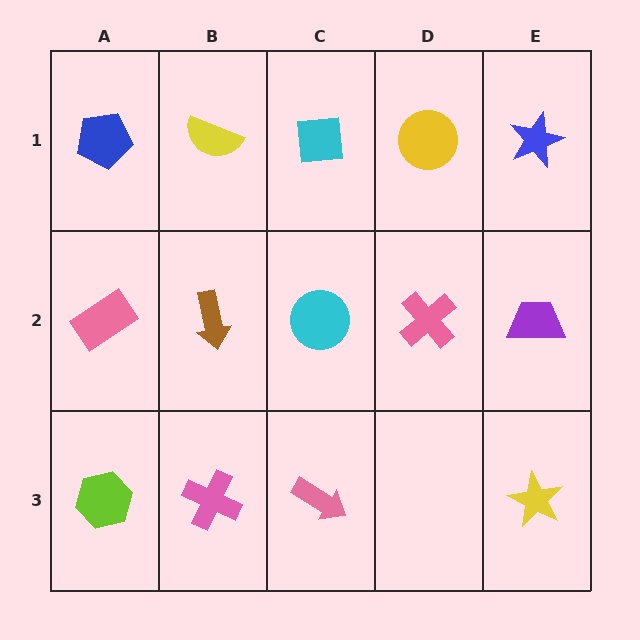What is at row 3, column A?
A lime hexagon.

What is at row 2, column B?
A brown arrow.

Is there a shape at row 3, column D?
No, that cell is empty.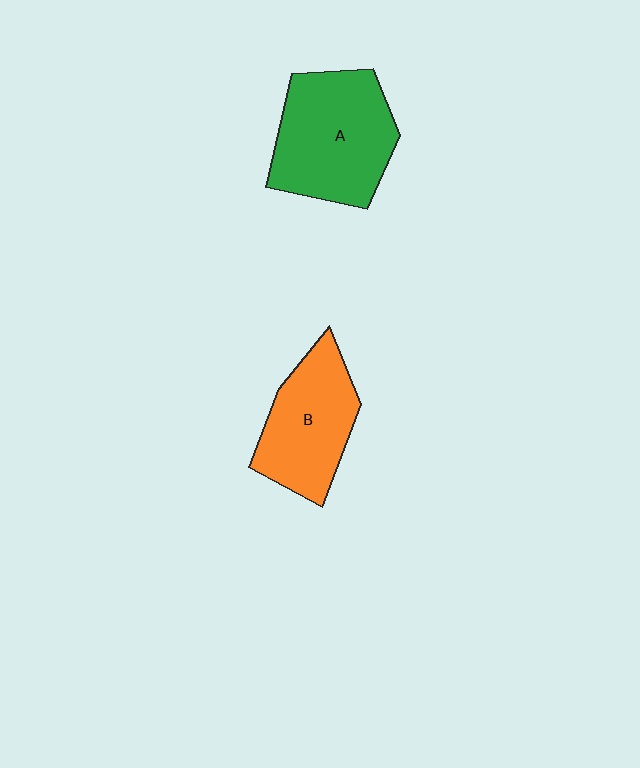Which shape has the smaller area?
Shape B (orange).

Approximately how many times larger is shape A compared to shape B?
Approximately 1.3 times.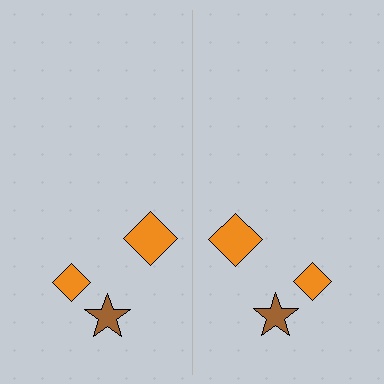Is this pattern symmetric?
Yes, this pattern has bilateral (reflection) symmetry.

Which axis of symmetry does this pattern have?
The pattern has a vertical axis of symmetry running through the center of the image.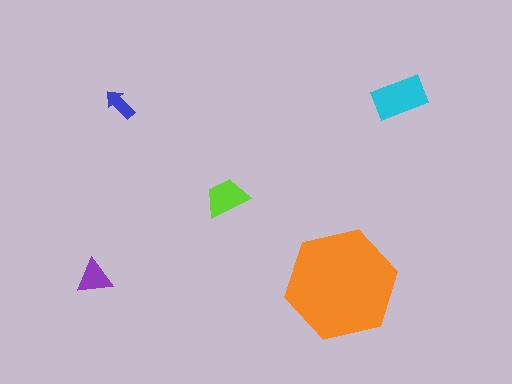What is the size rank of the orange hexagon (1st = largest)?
1st.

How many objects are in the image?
There are 5 objects in the image.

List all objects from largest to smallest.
The orange hexagon, the cyan rectangle, the lime trapezoid, the purple triangle, the blue arrow.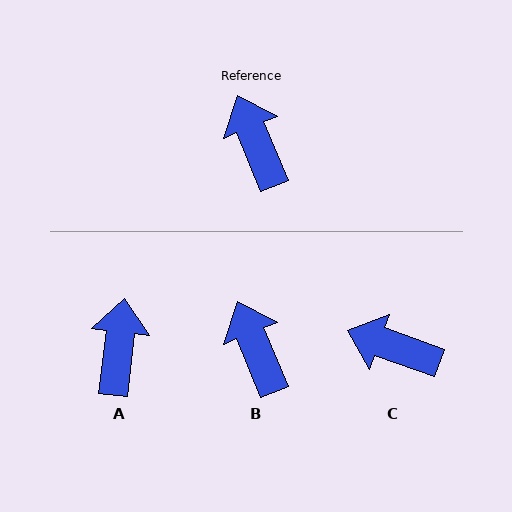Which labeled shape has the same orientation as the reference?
B.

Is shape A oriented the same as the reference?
No, it is off by about 30 degrees.